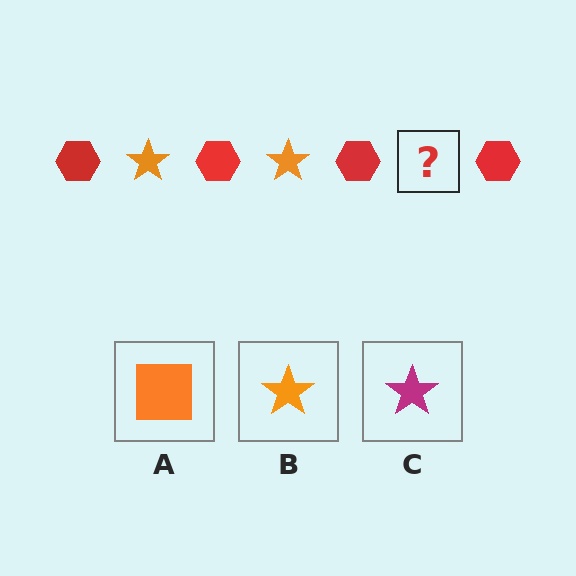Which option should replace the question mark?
Option B.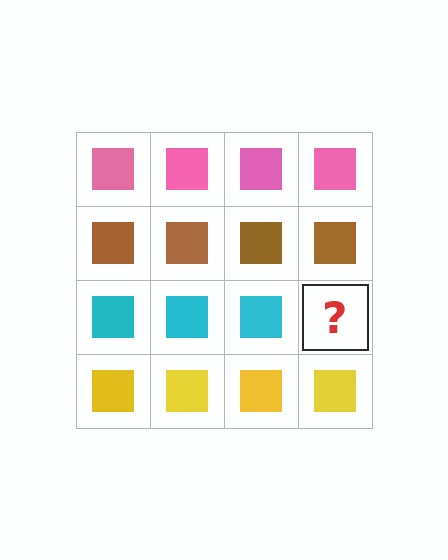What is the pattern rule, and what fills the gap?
The rule is that each row has a consistent color. The gap should be filled with a cyan square.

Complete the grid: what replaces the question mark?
The question mark should be replaced with a cyan square.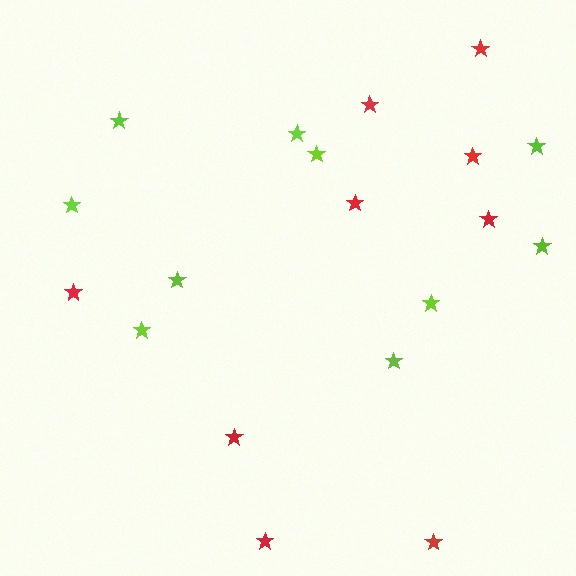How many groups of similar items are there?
There are 2 groups: one group of red stars (9) and one group of lime stars (10).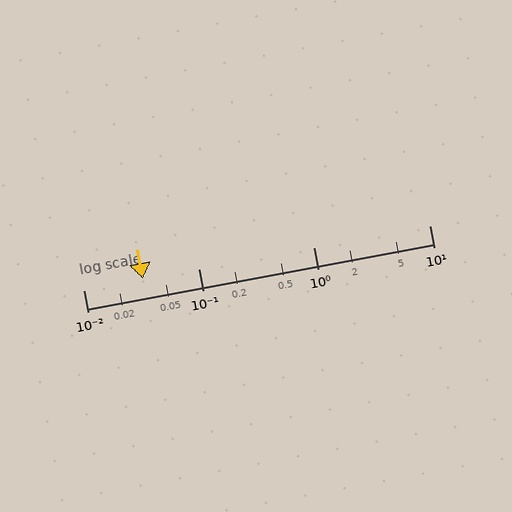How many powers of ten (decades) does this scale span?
The scale spans 3 decades, from 0.01 to 10.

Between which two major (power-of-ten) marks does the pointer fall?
The pointer is between 0.01 and 0.1.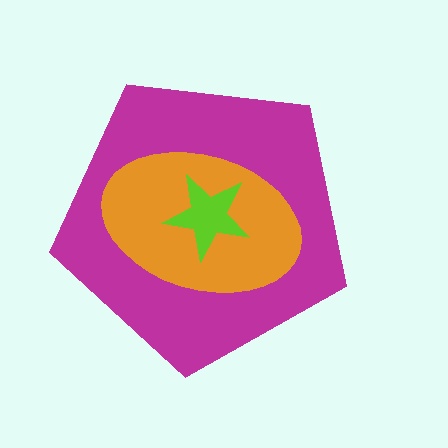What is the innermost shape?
The lime star.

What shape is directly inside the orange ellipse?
The lime star.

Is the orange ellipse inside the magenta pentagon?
Yes.